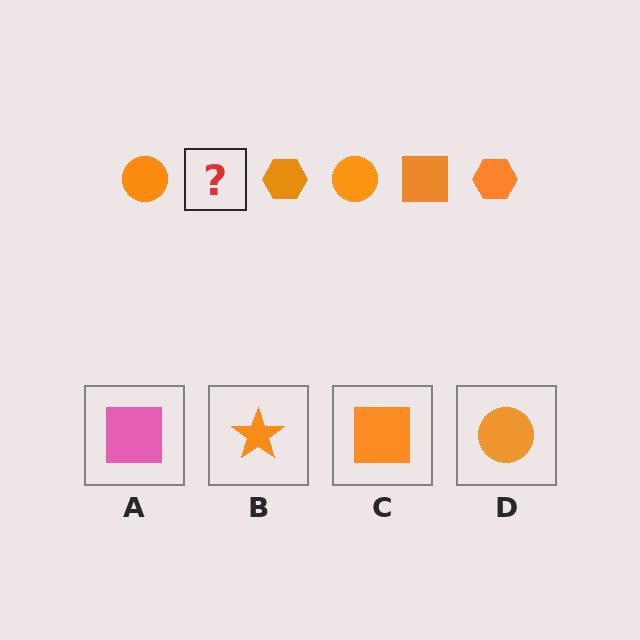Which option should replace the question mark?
Option C.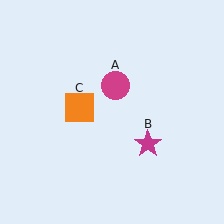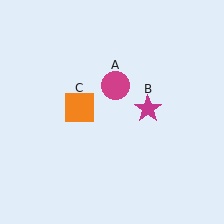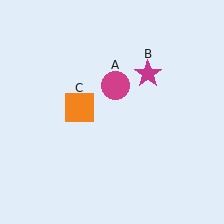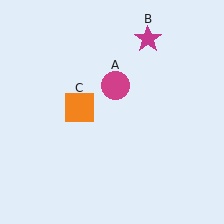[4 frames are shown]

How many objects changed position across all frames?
1 object changed position: magenta star (object B).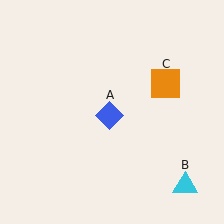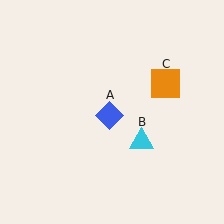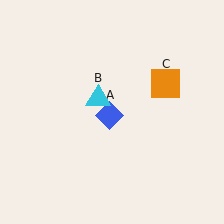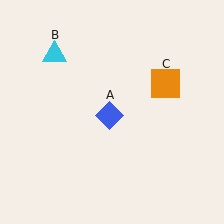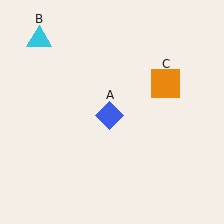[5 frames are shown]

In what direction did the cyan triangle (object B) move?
The cyan triangle (object B) moved up and to the left.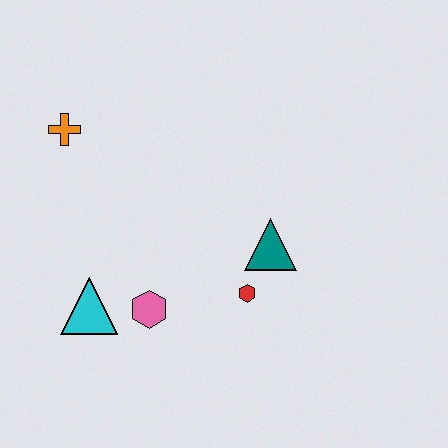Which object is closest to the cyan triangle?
The pink hexagon is closest to the cyan triangle.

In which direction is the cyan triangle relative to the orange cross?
The cyan triangle is below the orange cross.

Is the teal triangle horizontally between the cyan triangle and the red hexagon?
No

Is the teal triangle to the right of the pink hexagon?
Yes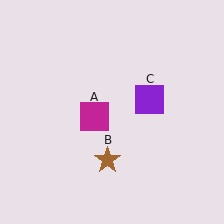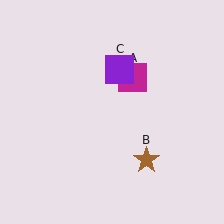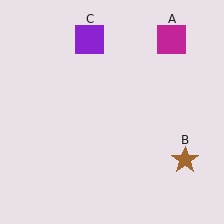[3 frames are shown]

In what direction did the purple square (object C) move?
The purple square (object C) moved up and to the left.